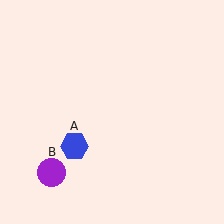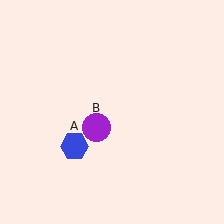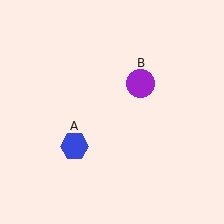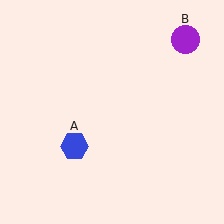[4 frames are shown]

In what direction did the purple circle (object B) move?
The purple circle (object B) moved up and to the right.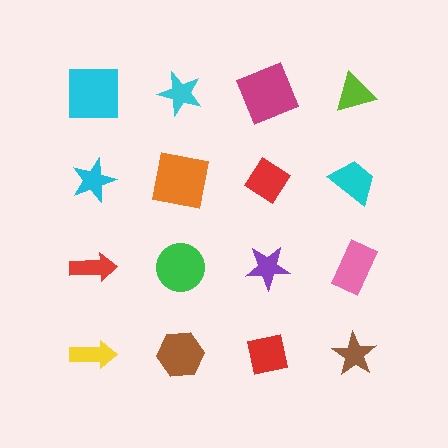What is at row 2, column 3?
A red diamond.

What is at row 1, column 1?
A cyan square.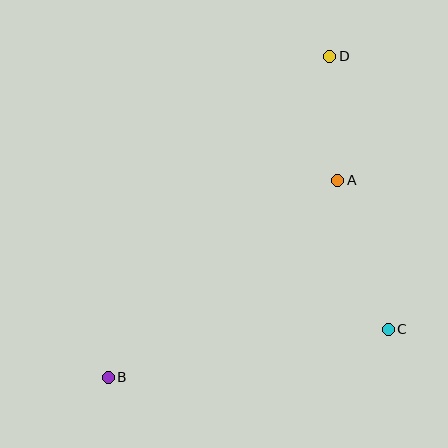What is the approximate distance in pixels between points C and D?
The distance between C and D is approximately 280 pixels.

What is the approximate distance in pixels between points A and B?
The distance between A and B is approximately 303 pixels.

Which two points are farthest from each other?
Points B and D are farthest from each other.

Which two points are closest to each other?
Points A and D are closest to each other.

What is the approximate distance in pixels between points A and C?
The distance between A and C is approximately 158 pixels.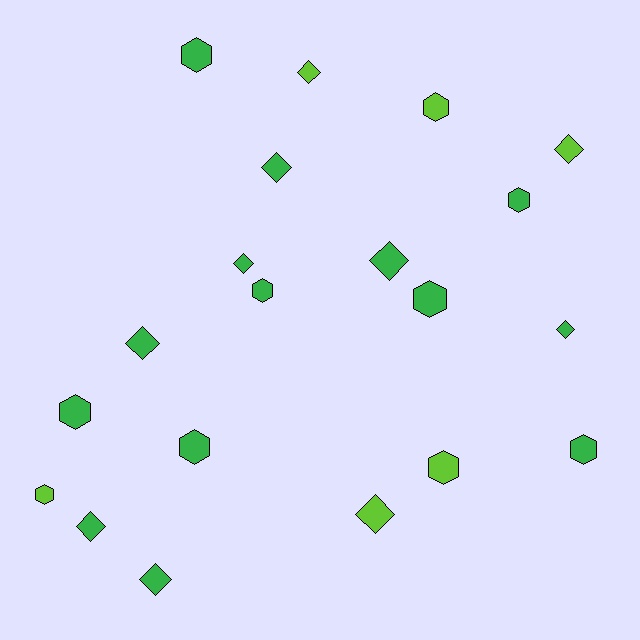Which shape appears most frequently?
Diamond, with 10 objects.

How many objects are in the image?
There are 20 objects.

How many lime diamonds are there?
There are 3 lime diamonds.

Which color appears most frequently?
Green, with 14 objects.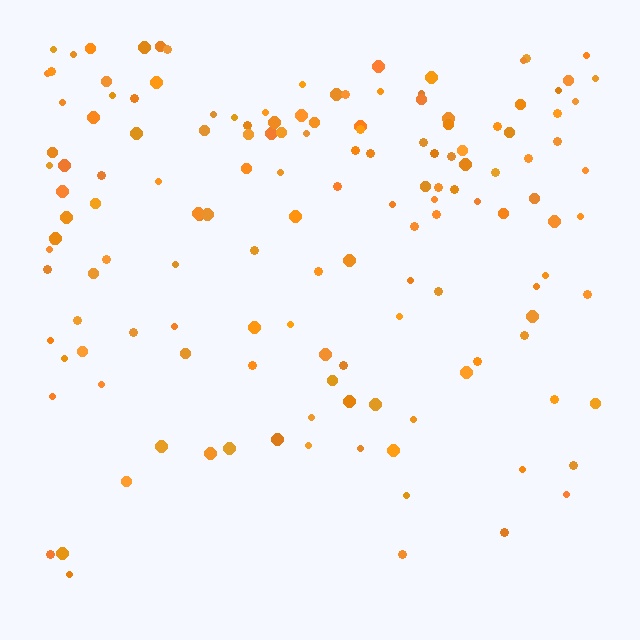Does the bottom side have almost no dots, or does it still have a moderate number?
Still a moderate number, just noticeably fewer than the top.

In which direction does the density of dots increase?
From bottom to top, with the top side densest.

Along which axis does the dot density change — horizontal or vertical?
Vertical.